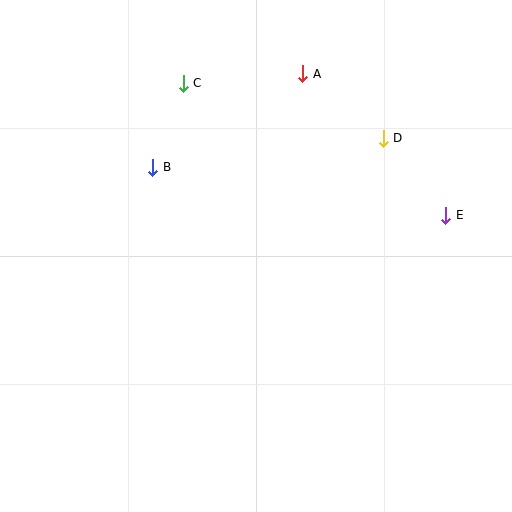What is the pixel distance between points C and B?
The distance between C and B is 90 pixels.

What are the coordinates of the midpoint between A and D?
The midpoint between A and D is at (343, 106).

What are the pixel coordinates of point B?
Point B is at (153, 167).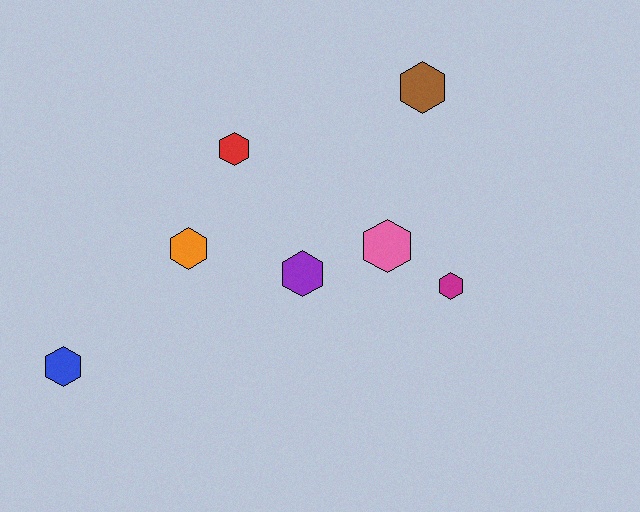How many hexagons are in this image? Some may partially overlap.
There are 7 hexagons.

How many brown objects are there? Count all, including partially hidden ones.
There is 1 brown object.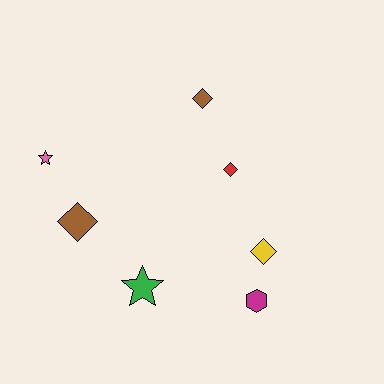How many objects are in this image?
There are 7 objects.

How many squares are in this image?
There are no squares.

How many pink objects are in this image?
There is 1 pink object.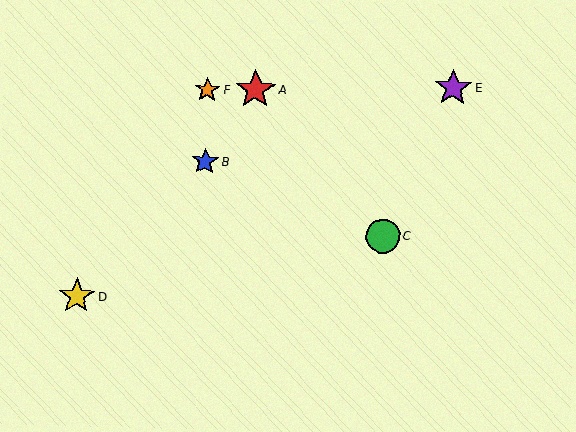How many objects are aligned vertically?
2 objects (B, F) are aligned vertically.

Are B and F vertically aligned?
Yes, both are at x≈205.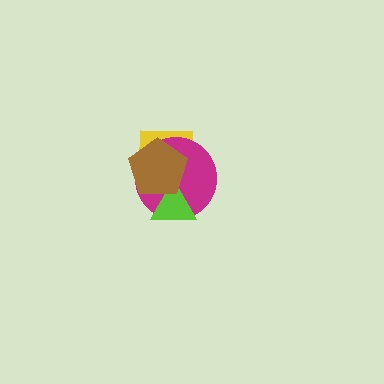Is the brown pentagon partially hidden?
No, no other shape covers it.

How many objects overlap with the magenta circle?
3 objects overlap with the magenta circle.